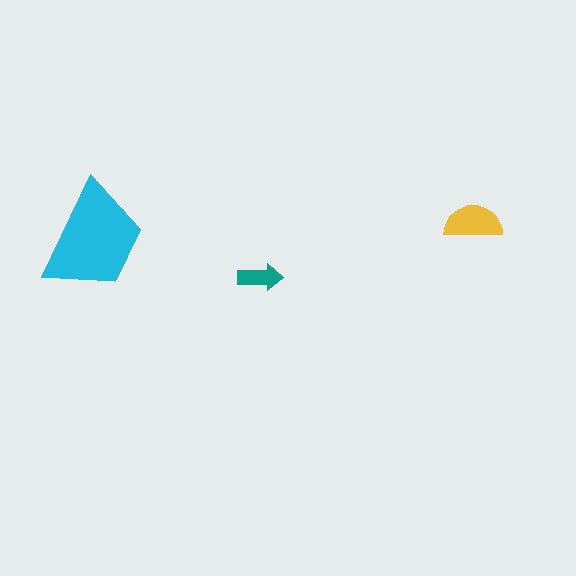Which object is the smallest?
The teal arrow.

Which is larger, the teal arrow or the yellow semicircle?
The yellow semicircle.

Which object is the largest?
The cyan trapezoid.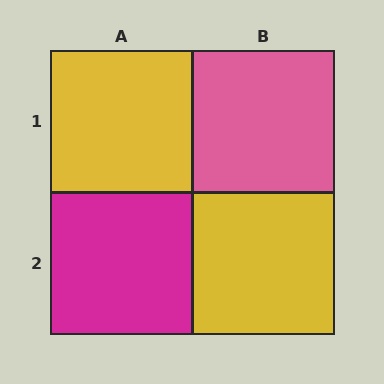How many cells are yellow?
2 cells are yellow.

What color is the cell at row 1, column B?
Pink.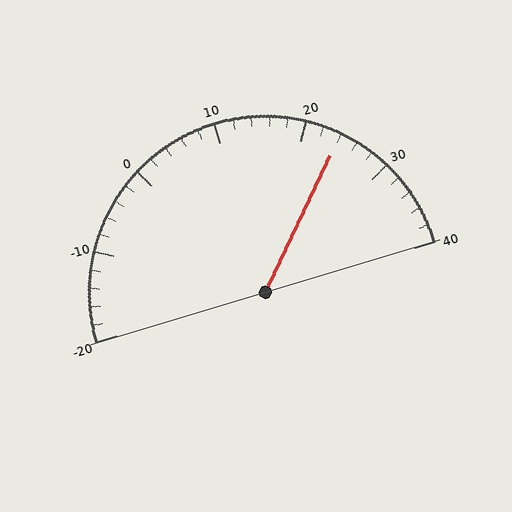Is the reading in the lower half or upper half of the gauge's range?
The reading is in the upper half of the range (-20 to 40).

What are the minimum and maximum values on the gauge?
The gauge ranges from -20 to 40.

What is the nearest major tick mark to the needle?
The nearest major tick mark is 20.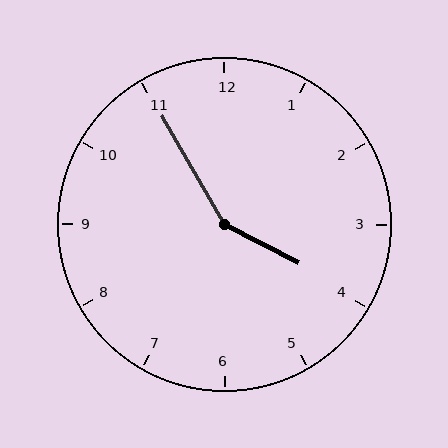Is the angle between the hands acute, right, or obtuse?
It is obtuse.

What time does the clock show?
3:55.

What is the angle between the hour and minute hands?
Approximately 148 degrees.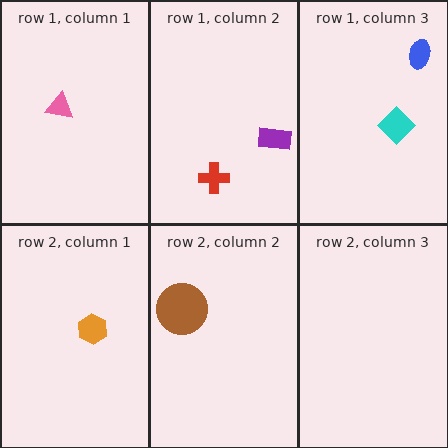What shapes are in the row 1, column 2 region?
The purple rectangle, the red cross.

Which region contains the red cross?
The row 1, column 2 region.